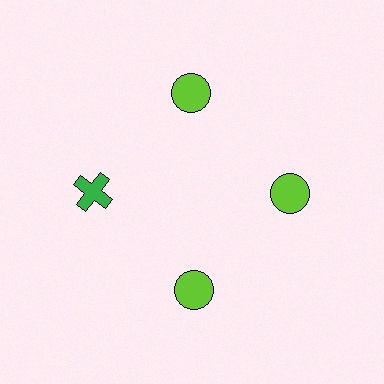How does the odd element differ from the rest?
It differs in both color (green instead of lime) and shape (cross instead of circle).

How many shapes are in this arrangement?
There are 4 shapes arranged in a ring pattern.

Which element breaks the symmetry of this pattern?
The green cross at roughly the 9 o'clock position breaks the symmetry. All other shapes are lime circles.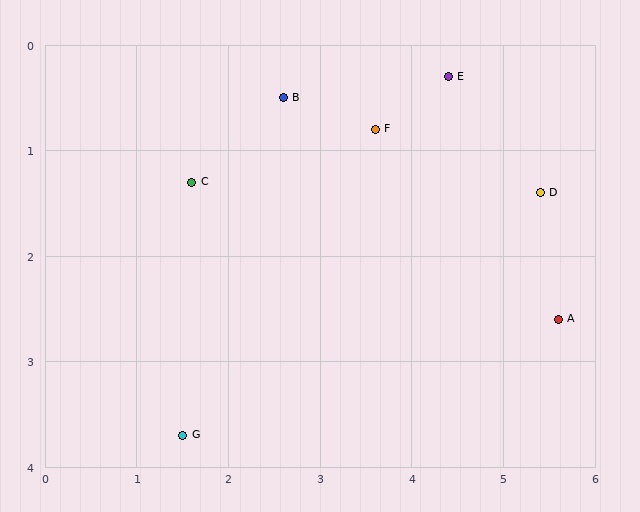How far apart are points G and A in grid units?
Points G and A are about 4.2 grid units apart.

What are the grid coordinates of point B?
Point B is at approximately (2.6, 0.5).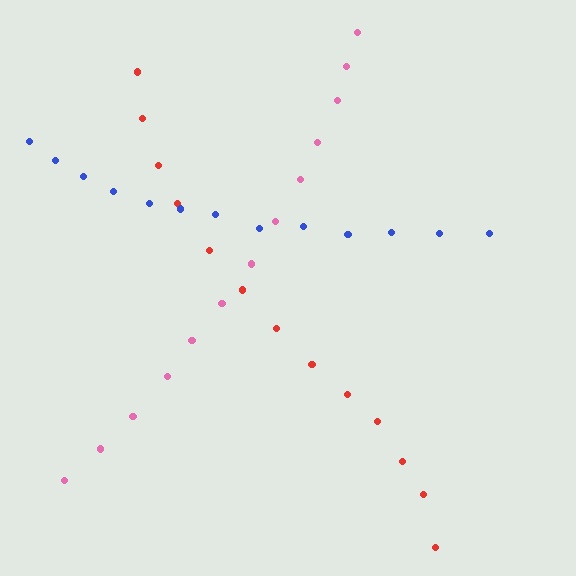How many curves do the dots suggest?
There are 3 distinct paths.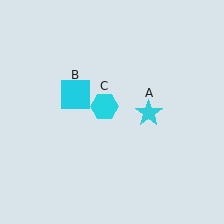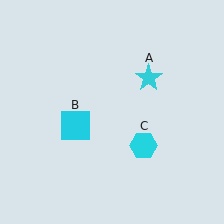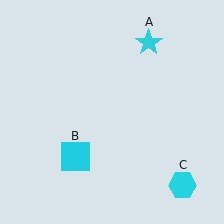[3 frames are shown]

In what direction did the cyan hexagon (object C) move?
The cyan hexagon (object C) moved down and to the right.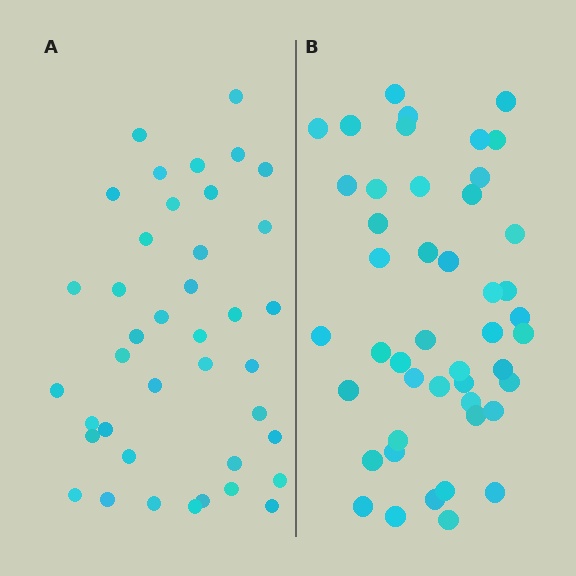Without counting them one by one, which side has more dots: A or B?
Region B (the right region) has more dots.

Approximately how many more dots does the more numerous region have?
Region B has about 6 more dots than region A.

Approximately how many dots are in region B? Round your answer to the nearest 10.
About 50 dots. (The exact count is 46, which rounds to 50.)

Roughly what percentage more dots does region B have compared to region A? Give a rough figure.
About 15% more.